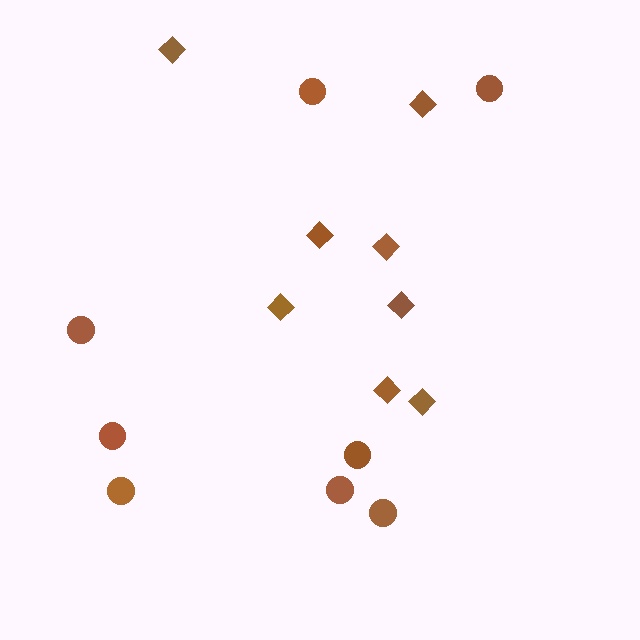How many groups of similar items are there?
There are 2 groups: one group of diamonds (8) and one group of circles (8).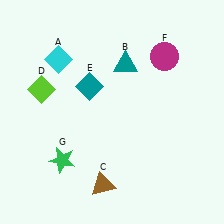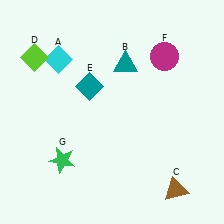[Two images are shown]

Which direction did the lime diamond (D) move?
The lime diamond (D) moved up.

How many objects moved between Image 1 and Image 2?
2 objects moved between the two images.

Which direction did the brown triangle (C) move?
The brown triangle (C) moved right.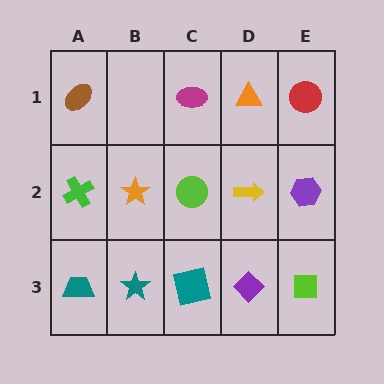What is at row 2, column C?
A lime circle.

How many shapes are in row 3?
5 shapes.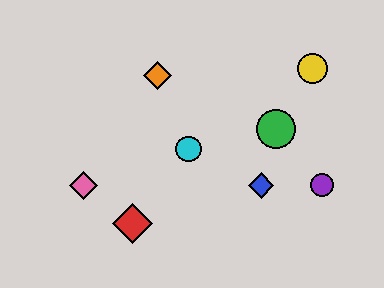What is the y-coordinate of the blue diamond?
The blue diamond is at y≈185.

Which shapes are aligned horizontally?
The blue diamond, the purple circle, the pink diamond are aligned horizontally.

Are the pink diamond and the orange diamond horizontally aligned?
No, the pink diamond is at y≈185 and the orange diamond is at y≈76.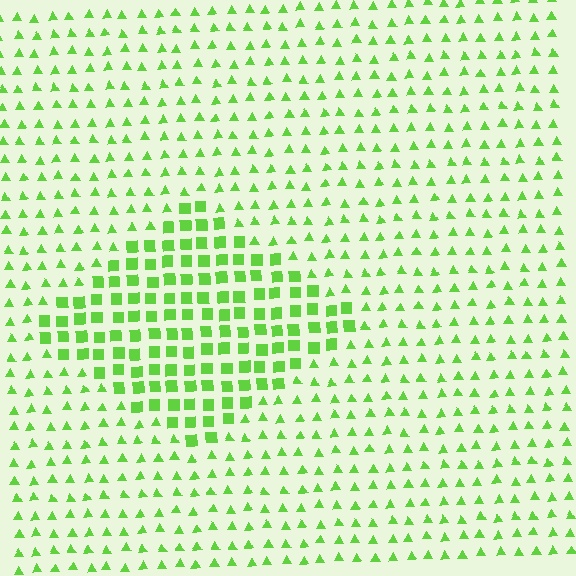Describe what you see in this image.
The image is filled with small lime elements arranged in a uniform grid. A diamond-shaped region contains squares, while the surrounding area contains triangles. The boundary is defined purely by the change in element shape.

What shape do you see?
I see a diamond.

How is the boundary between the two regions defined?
The boundary is defined by a change in element shape: squares inside vs. triangles outside. All elements share the same color and spacing.